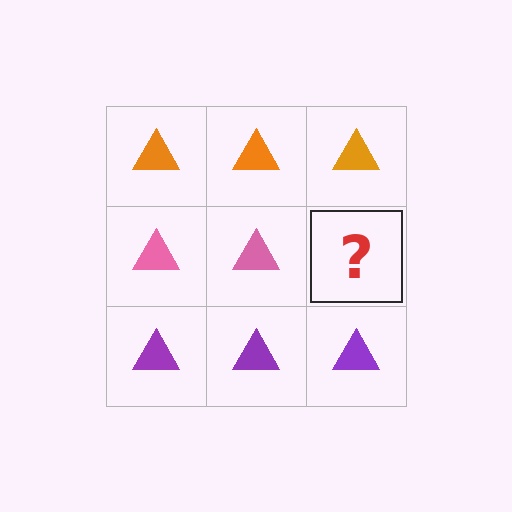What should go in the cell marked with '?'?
The missing cell should contain a pink triangle.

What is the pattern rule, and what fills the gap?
The rule is that each row has a consistent color. The gap should be filled with a pink triangle.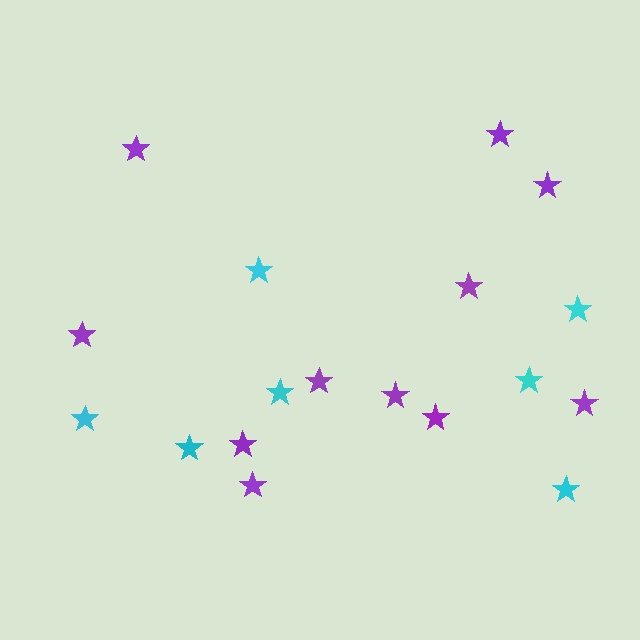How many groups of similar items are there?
There are 2 groups: one group of cyan stars (7) and one group of purple stars (11).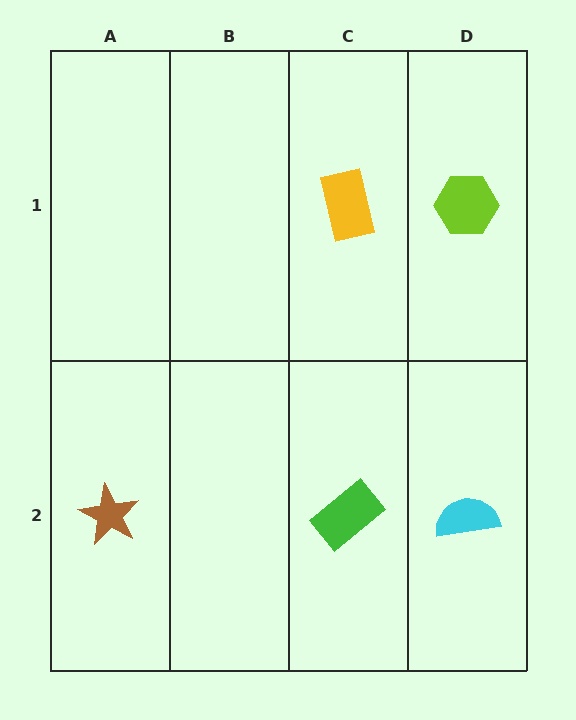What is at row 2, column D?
A cyan semicircle.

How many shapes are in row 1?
2 shapes.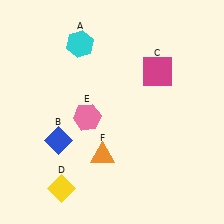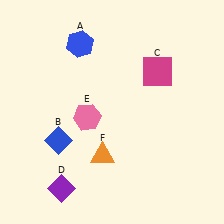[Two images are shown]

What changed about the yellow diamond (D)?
In Image 1, D is yellow. In Image 2, it changed to purple.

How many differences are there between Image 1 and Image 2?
There are 2 differences between the two images.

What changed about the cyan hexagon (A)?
In Image 1, A is cyan. In Image 2, it changed to blue.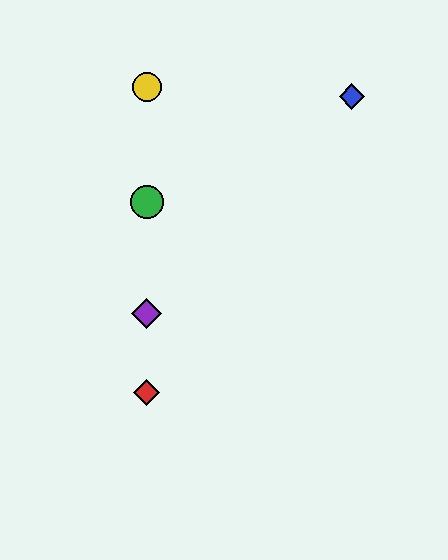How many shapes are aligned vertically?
4 shapes (the red diamond, the green circle, the yellow circle, the purple diamond) are aligned vertically.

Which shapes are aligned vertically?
The red diamond, the green circle, the yellow circle, the purple diamond are aligned vertically.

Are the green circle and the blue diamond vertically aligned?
No, the green circle is at x≈147 and the blue diamond is at x≈352.